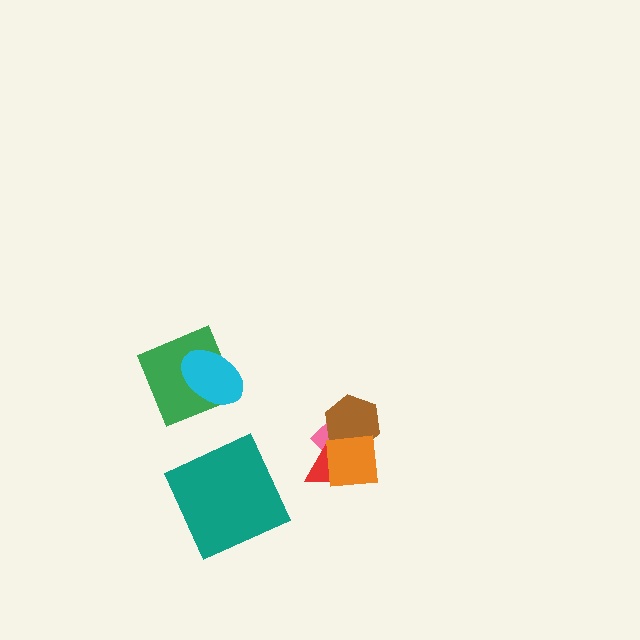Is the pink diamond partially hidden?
Yes, it is partially covered by another shape.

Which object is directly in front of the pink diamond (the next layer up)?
The red triangle is directly in front of the pink diamond.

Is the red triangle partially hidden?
Yes, it is partially covered by another shape.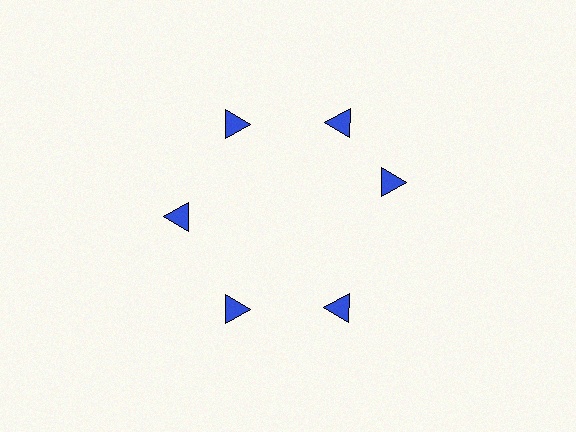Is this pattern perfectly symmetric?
No. The 6 blue triangles are arranged in a ring, but one element near the 3 o'clock position is rotated out of alignment along the ring, breaking the 6-fold rotational symmetry.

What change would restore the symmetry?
The symmetry would be restored by rotating it back into even spacing with its neighbors so that all 6 triangles sit at equal angles and equal distance from the center.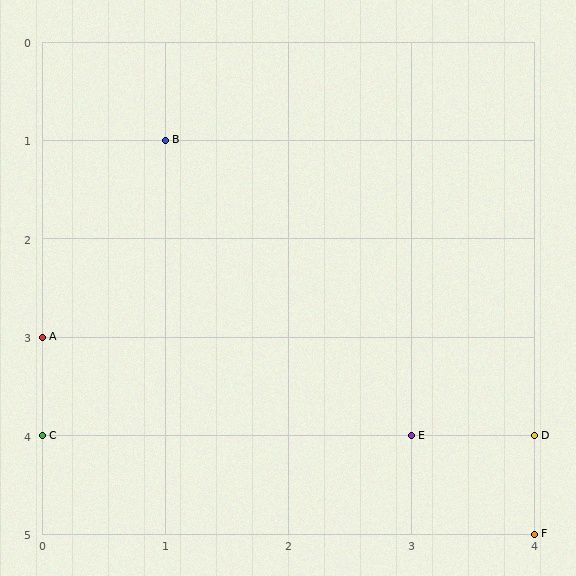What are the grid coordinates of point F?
Point F is at grid coordinates (4, 5).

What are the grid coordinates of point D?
Point D is at grid coordinates (4, 4).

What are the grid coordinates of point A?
Point A is at grid coordinates (0, 3).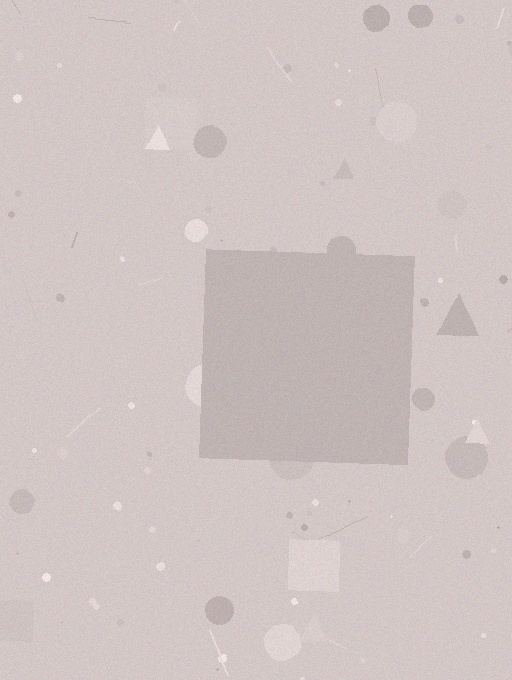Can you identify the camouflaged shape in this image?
The camouflaged shape is a square.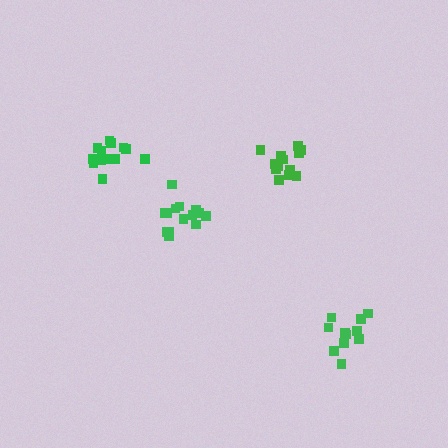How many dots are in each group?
Group 1: 13 dots, Group 2: 14 dots, Group 3: 11 dots, Group 4: 14 dots (52 total).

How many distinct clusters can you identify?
There are 4 distinct clusters.